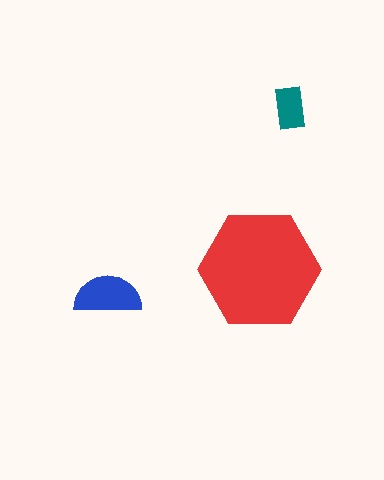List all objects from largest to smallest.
The red hexagon, the blue semicircle, the teal rectangle.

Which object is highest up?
The teal rectangle is topmost.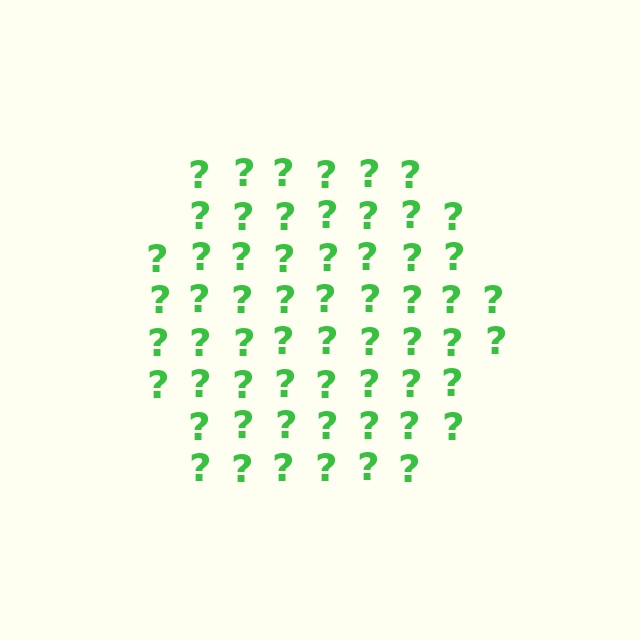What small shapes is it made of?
It is made of small question marks.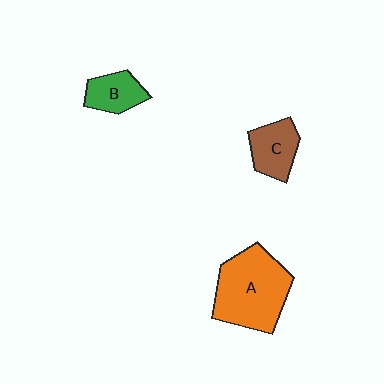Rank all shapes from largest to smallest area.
From largest to smallest: A (orange), C (brown), B (green).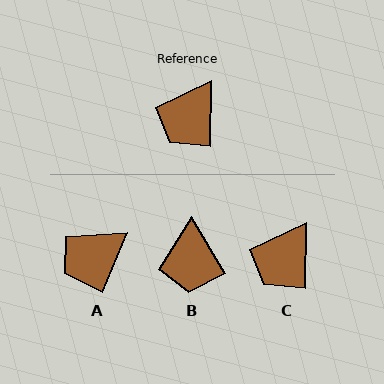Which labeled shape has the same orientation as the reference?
C.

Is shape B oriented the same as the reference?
No, it is off by about 32 degrees.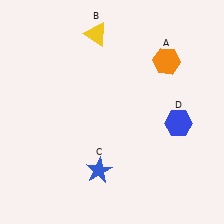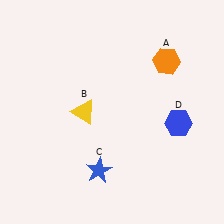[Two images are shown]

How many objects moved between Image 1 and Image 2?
1 object moved between the two images.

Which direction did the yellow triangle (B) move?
The yellow triangle (B) moved down.